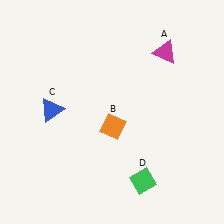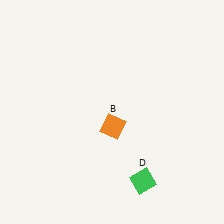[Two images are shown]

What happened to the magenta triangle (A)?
The magenta triangle (A) was removed in Image 2. It was in the top-right area of Image 1.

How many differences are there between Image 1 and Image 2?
There are 2 differences between the two images.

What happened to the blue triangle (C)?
The blue triangle (C) was removed in Image 2. It was in the top-left area of Image 1.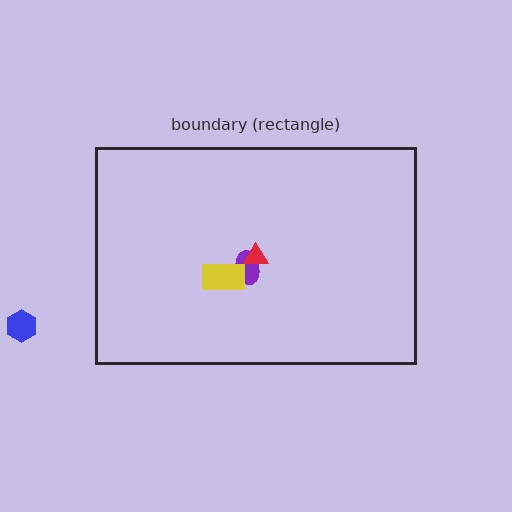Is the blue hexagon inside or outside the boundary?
Outside.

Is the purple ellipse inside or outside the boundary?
Inside.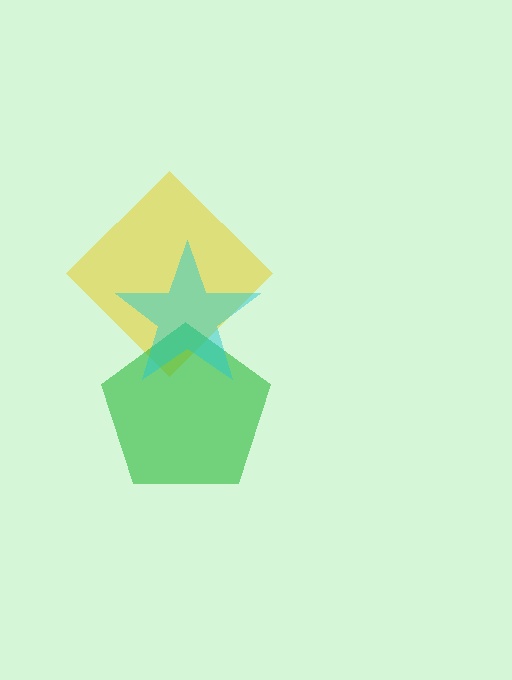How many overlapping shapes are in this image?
There are 3 overlapping shapes in the image.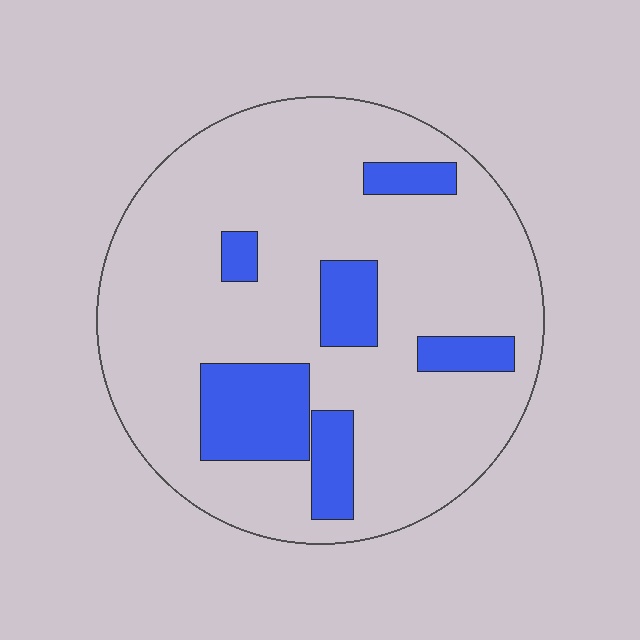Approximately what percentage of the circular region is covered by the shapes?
Approximately 20%.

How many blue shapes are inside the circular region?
6.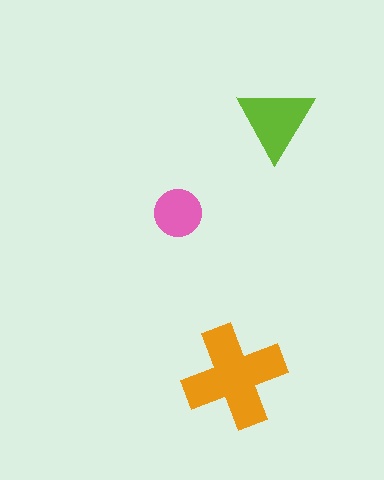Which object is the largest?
The orange cross.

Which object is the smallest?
The pink circle.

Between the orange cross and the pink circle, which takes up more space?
The orange cross.